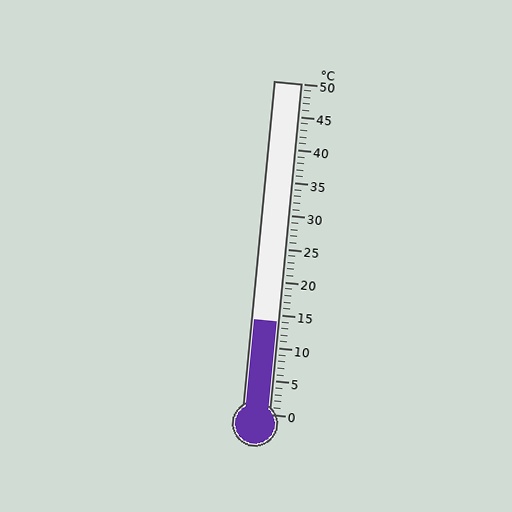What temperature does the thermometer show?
The thermometer shows approximately 14°C.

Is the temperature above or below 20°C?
The temperature is below 20°C.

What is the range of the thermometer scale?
The thermometer scale ranges from 0°C to 50°C.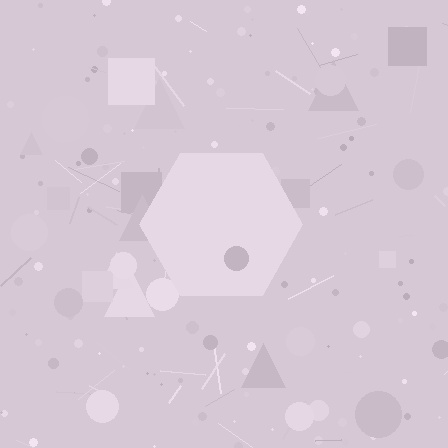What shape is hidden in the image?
A hexagon is hidden in the image.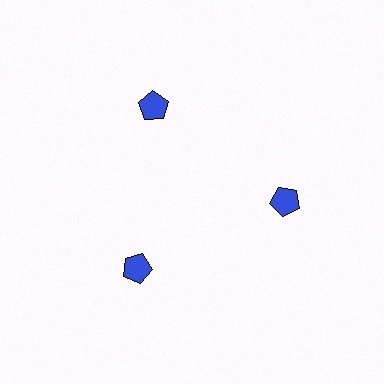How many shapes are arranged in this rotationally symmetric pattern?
There are 3 shapes, arranged in 3 groups of 1.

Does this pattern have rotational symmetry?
Yes, this pattern has 3-fold rotational symmetry. It looks the same after rotating 120 degrees around the center.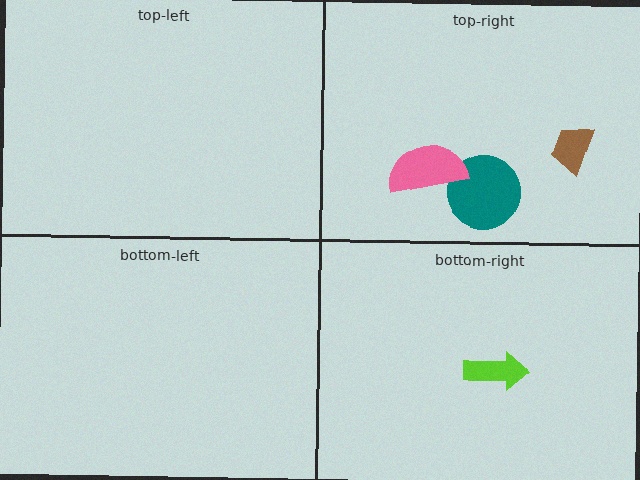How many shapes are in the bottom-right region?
1.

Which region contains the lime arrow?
The bottom-right region.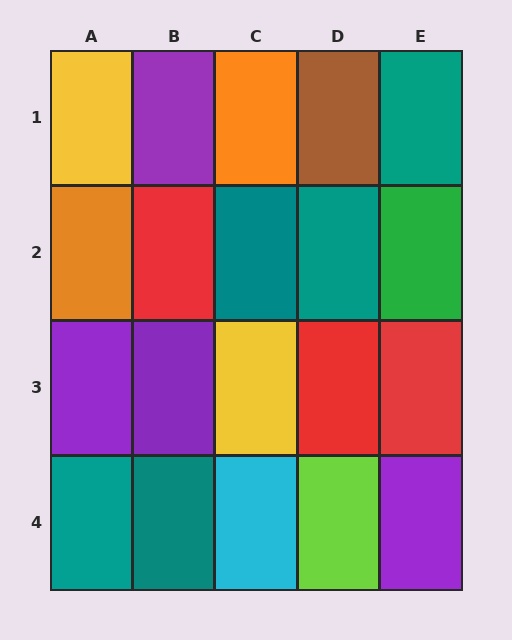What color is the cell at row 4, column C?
Cyan.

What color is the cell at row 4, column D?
Lime.